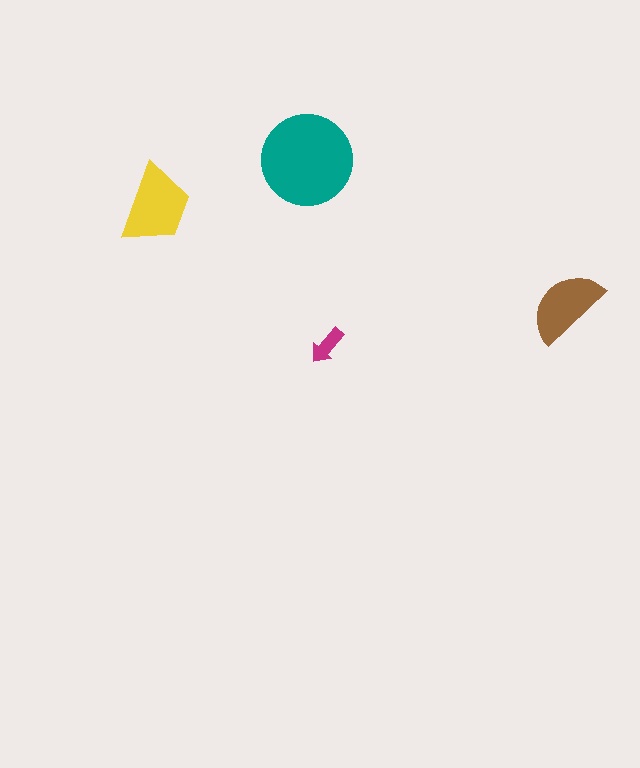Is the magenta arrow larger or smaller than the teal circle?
Smaller.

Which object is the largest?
The teal circle.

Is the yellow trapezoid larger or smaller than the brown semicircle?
Larger.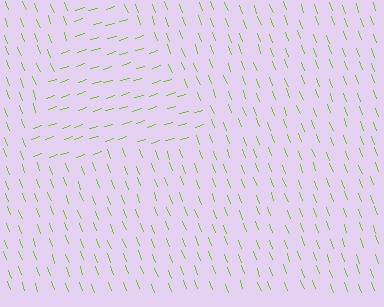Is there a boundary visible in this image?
Yes, there is a texture boundary formed by a change in line orientation.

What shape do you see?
I see a triangle.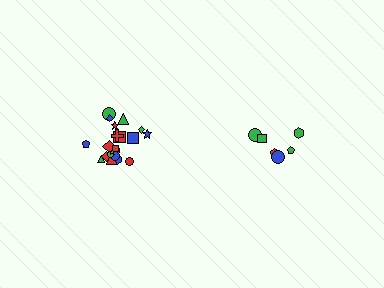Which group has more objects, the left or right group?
The left group.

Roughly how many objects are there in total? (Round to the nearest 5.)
Roughly 30 objects in total.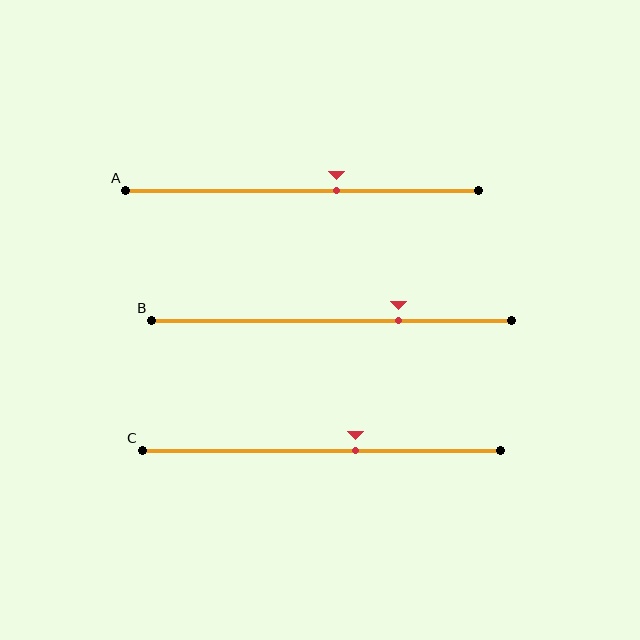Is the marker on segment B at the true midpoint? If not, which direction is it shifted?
No, the marker on segment B is shifted to the right by about 19% of the segment length.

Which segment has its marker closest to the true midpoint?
Segment C has its marker closest to the true midpoint.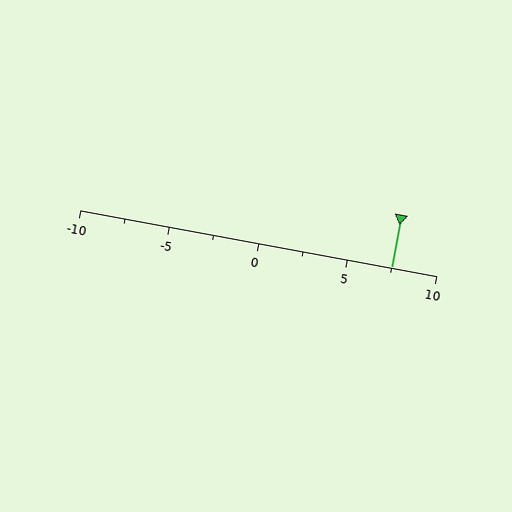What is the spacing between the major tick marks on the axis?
The major ticks are spaced 5 apart.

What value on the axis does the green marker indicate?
The marker indicates approximately 7.5.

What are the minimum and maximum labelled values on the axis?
The axis runs from -10 to 10.